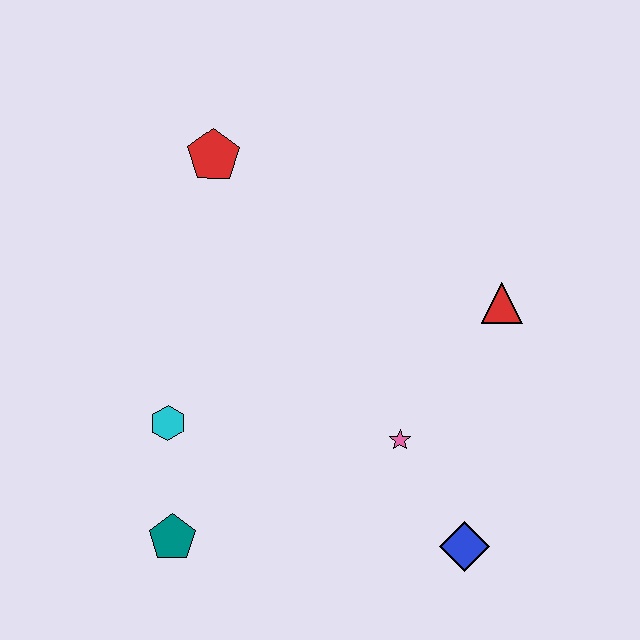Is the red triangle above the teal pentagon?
Yes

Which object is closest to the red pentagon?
The cyan hexagon is closest to the red pentagon.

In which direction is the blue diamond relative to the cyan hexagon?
The blue diamond is to the right of the cyan hexagon.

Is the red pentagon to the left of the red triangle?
Yes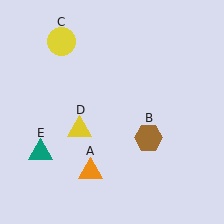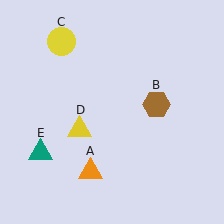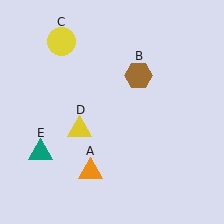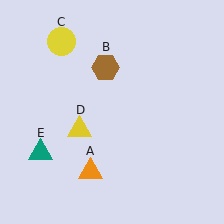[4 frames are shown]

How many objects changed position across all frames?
1 object changed position: brown hexagon (object B).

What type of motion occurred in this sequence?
The brown hexagon (object B) rotated counterclockwise around the center of the scene.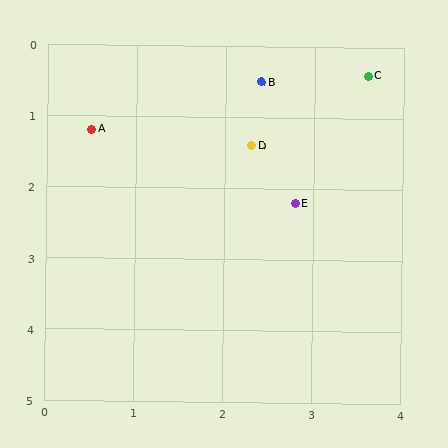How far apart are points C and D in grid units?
Points C and D are about 1.6 grid units apart.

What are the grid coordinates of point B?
Point B is at approximately (2.4, 0.5).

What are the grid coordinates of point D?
Point D is at approximately (2.3, 1.4).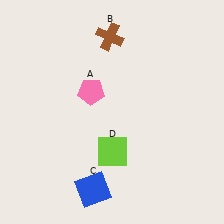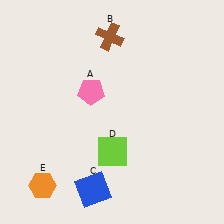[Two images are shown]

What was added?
An orange hexagon (E) was added in Image 2.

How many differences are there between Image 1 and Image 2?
There is 1 difference between the two images.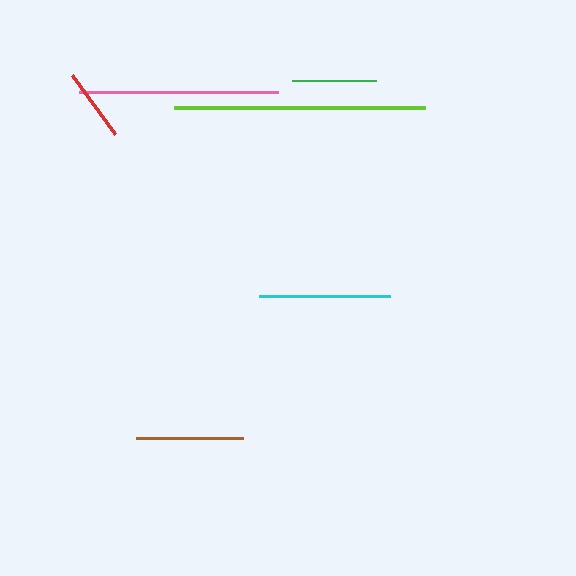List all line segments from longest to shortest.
From longest to shortest: lime, pink, cyan, brown, green, red.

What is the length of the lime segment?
The lime segment is approximately 251 pixels long.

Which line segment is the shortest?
The red line is the shortest at approximately 73 pixels.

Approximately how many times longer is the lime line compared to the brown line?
The lime line is approximately 2.3 times the length of the brown line.